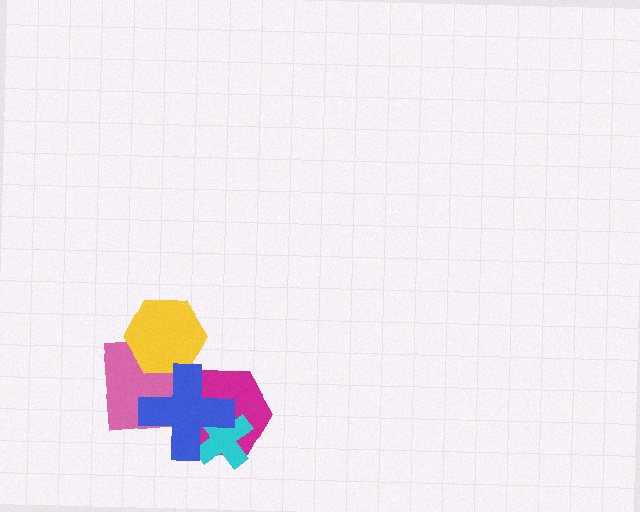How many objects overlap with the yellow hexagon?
2 objects overlap with the yellow hexagon.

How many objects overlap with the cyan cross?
2 objects overlap with the cyan cross.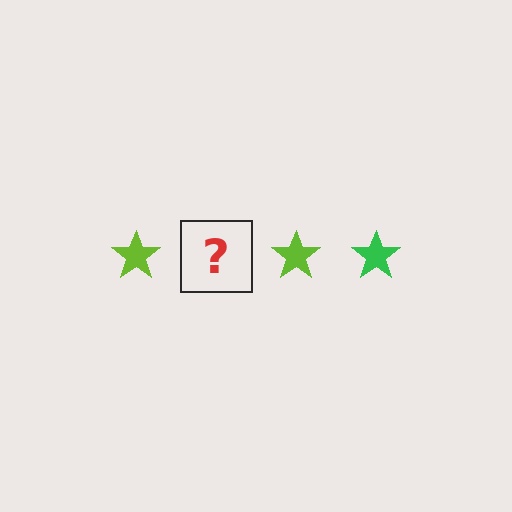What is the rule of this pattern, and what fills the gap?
The rule is that the pattern cycles through lime, green stars. The gap should be filled with a green star.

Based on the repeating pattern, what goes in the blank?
The blank should be a green star.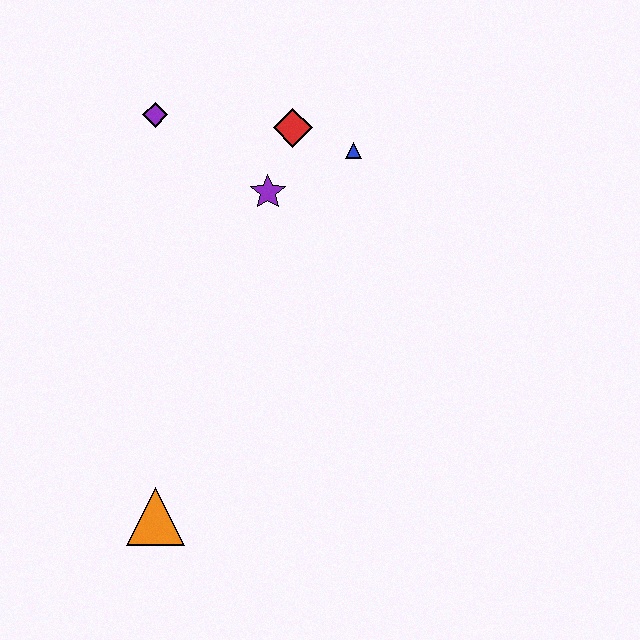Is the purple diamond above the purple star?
Yes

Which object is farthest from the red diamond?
The orange triangle is farthest from the red diamond.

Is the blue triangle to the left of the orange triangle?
No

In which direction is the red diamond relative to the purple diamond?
The red diamond is to the right of the purple diamond.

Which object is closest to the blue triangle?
The red diamond is closest to the blue triangle.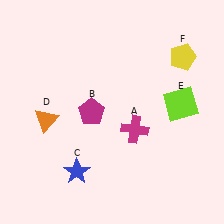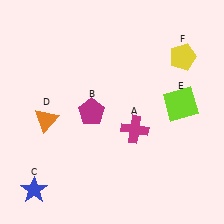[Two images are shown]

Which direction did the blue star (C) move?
The blue star (C) moved left.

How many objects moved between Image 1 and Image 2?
1 object moved between the two images.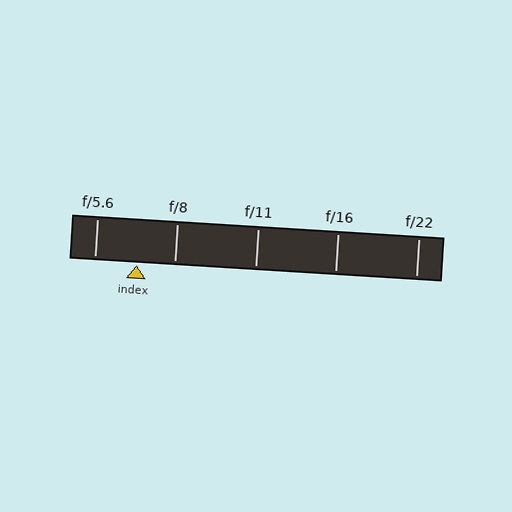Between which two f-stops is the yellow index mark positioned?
The index mark is between f/5.6 and f/8.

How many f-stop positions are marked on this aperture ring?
There are 5 f-stop positions marked.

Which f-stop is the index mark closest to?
The index mark is closest to f/8.